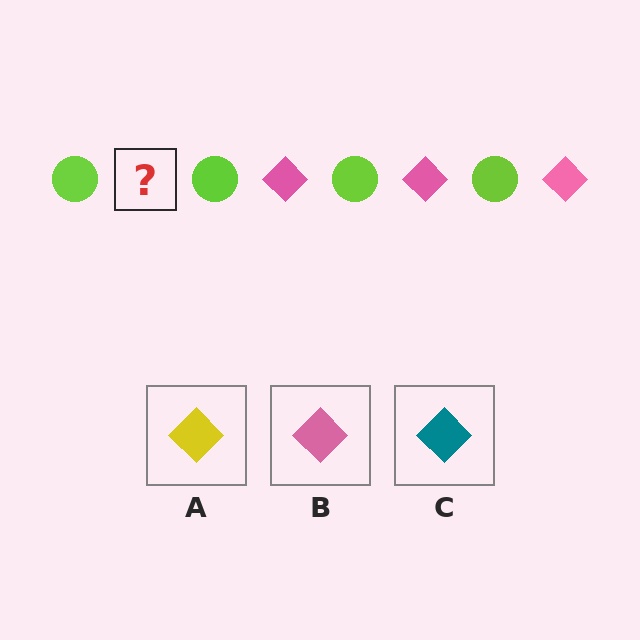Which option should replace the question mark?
Option B.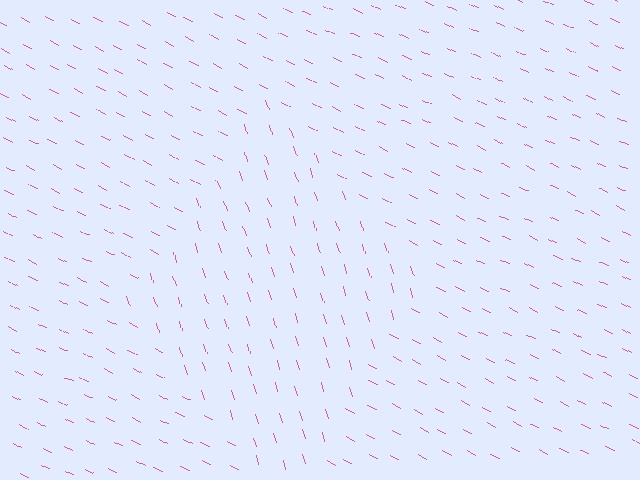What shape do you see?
I see a diamond.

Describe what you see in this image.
The image is filled with small pink line segments. A diamond region in the image has lines oriented differently from the surrounding lines, creating a visible texture boundary.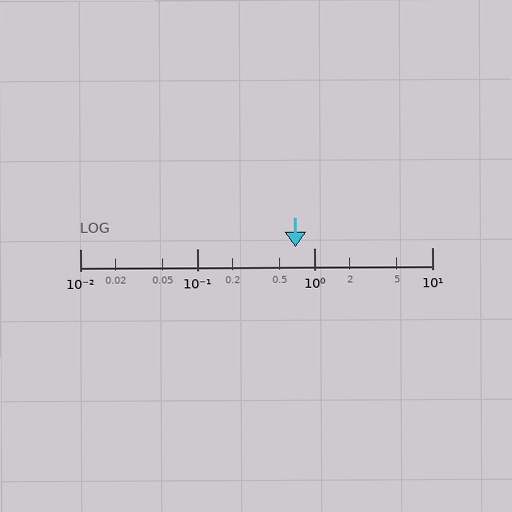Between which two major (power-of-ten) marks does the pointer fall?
The pointer is between 0.1 and 1.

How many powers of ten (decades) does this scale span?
The scale spans 3 decades, from 0.01 to 10.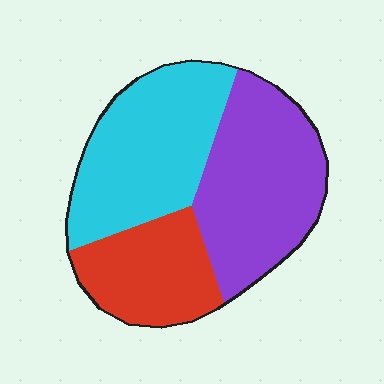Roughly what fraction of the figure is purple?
Purple covers around 40% of the figure.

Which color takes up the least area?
Red, at roughly 25%.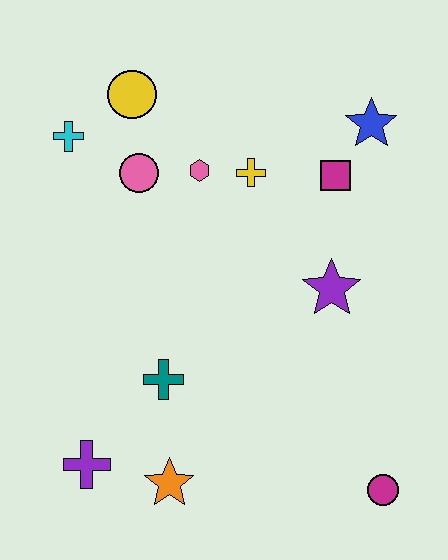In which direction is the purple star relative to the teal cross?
The purple star is to the right of the teal cross.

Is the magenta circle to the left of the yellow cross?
No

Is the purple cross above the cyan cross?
No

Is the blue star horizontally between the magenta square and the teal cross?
No